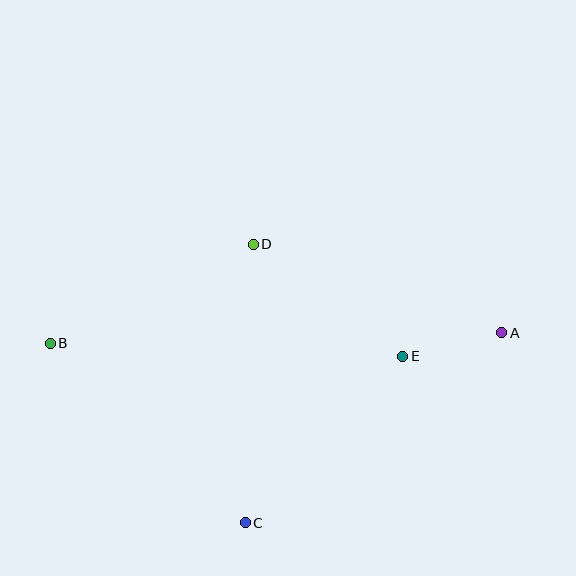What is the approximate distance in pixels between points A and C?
The distance between A and C is approximately 319 pixels.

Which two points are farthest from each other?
Points A and B are farthest from each other.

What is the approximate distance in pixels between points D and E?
The distance between D and E is approximately 187 pixels.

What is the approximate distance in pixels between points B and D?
The distance between B and D is approximately 226 pixels.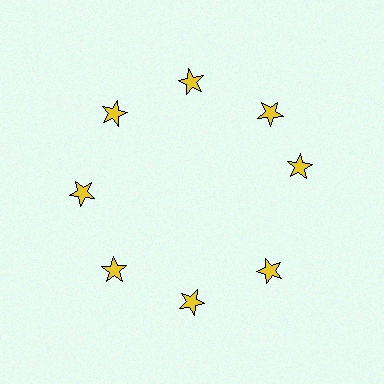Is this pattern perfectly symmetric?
No. The 8 yellow stars are arranged in a ring, but one element near the 3 o'clock position is rotated out of alignment along the ring, breaking the 8-fold rotational symmetry.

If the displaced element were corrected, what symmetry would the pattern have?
It would have 8-fold rotational symmetry — the pattern would map onto itself every 45 degrees.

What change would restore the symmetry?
The symmetry would be restored by rotating it back into even spacing with its neighbors so that all 8 stars sit at equal angles and equal distance from the center.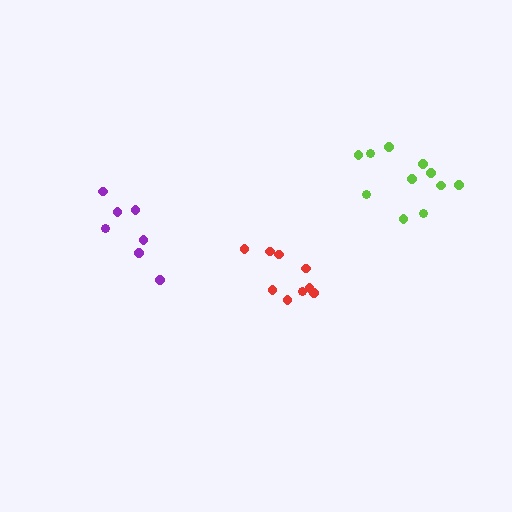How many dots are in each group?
Group 1: 7 dots, Group 2: 11 dots, Group 3: 9 dots (27 total).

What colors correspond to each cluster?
The clusters are colored: purple, lime, red.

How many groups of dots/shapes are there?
There are 3 groups.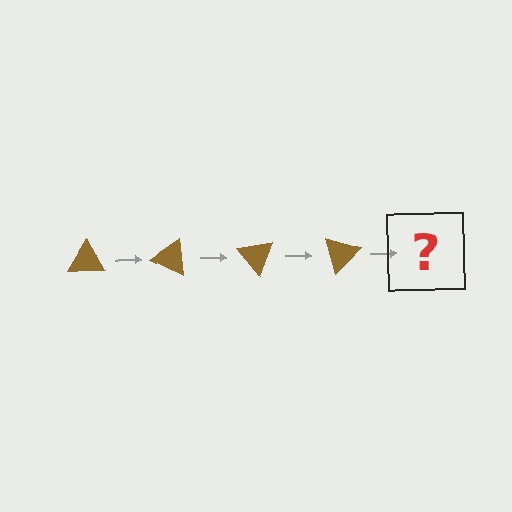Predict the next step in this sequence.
The next step is a brown triangle rotated 100 degrees.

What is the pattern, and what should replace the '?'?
The pattern is that the triangle rotates 25 degrees each step. The '?' should be a brown triangle rotated 100 degrees.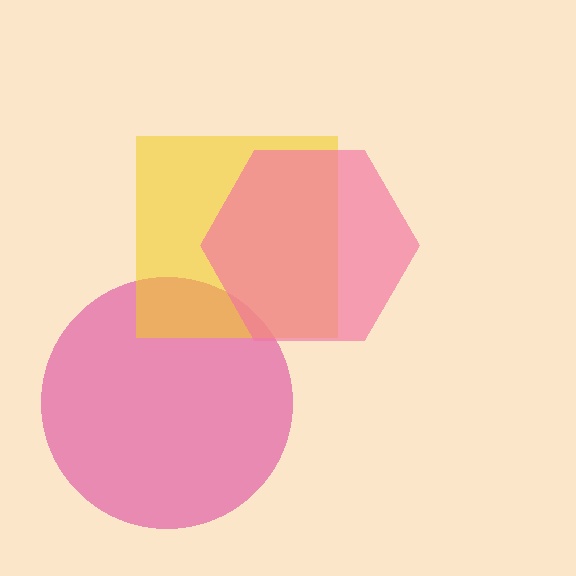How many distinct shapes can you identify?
There are 3 distinct shapes: a magenta circle, a yellow square, a pink hexagon.